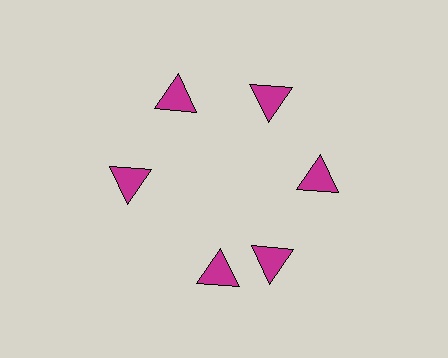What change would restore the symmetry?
The symmetry would be restored by rotating it back into even spacing with its neighbors so that all 6 triangles sit at equal angles and equal distance from the center.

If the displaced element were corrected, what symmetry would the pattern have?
It would have 6-fold rotational symmetry — the pattern would map onto itself every 60 degrees.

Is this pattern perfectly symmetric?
No. The 6 magenta triangles are arranged in a ring, but one element near the 7 o'clock position is rotated out of alignment along the ring, breaking the 6-fold rotational symmetry.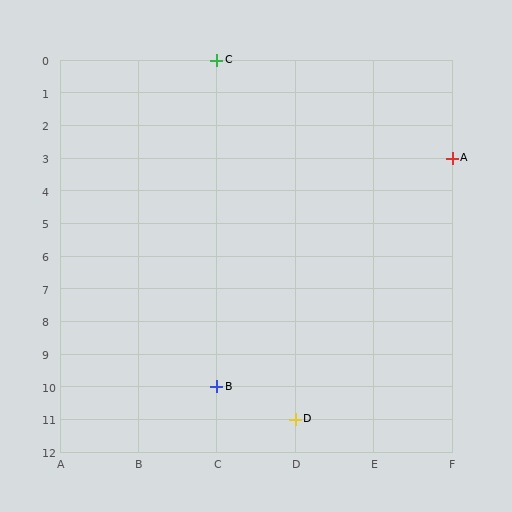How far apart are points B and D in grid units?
Points B and D are 1 column and 1 row apart (about 1.4 grid units diagonally).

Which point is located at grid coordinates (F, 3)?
Point A is at (F, 3).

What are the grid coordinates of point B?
Point B is at grid coordinates (C, 10).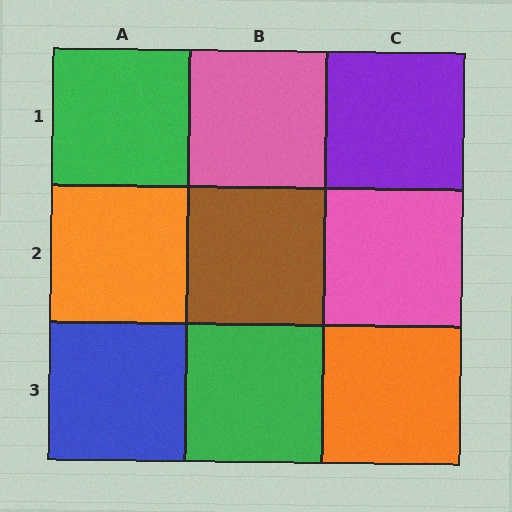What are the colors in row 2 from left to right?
Orange, brown, pink.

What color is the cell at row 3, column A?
Blue.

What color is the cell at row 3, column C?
Orange.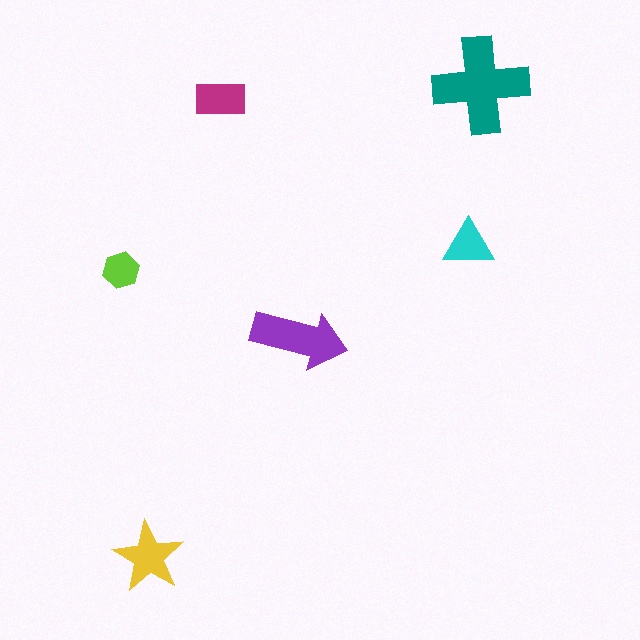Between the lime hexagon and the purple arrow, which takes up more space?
The purple arrow.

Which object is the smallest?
The lime hexagon.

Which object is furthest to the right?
The teal cross is rightmost.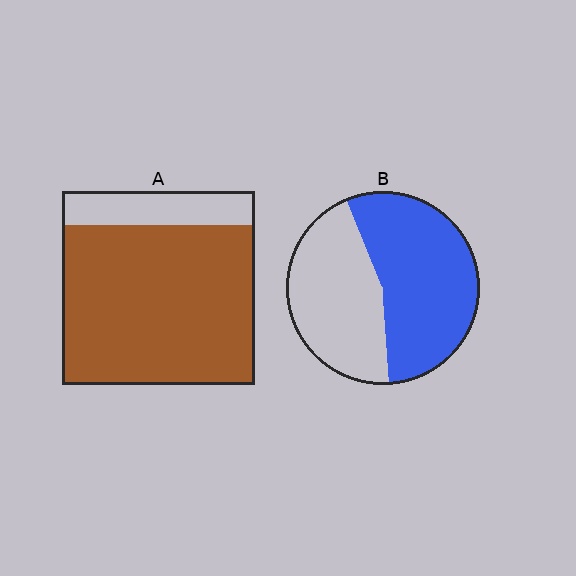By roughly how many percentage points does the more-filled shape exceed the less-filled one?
By roughly 25 percentage points (A over B).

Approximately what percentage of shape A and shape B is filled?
A is approximately 80% and B is approximately 55%.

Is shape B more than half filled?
Yes.